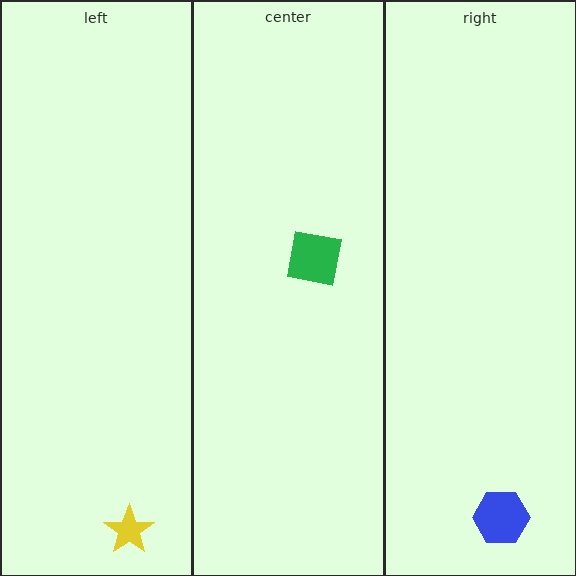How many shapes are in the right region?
1.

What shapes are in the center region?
The green square.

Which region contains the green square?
The center region.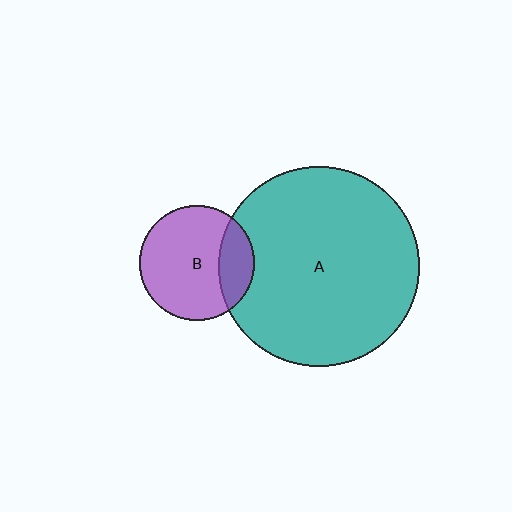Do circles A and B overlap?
Yes.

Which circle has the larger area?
Circle A (teal).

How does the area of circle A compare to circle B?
Approximately 3.1 times.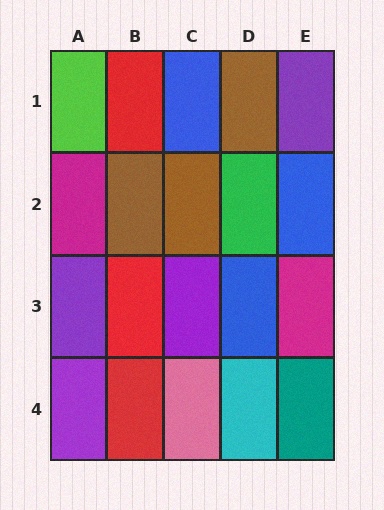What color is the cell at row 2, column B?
Brown.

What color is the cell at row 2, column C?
Brown.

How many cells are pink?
1 cell is pink.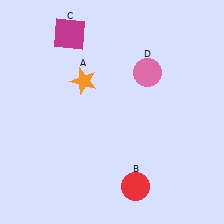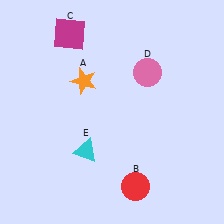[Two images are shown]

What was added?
A cyan triangle (E) was added in Image 2.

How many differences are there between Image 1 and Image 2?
There is 1 difference between the two images.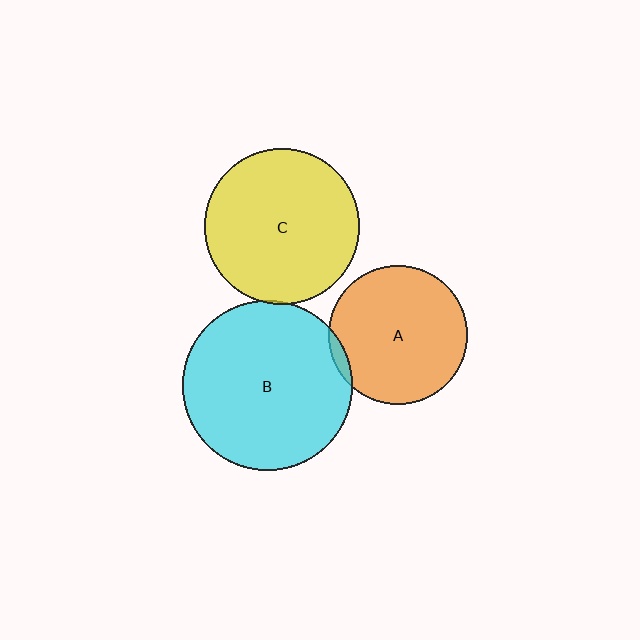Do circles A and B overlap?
Yes.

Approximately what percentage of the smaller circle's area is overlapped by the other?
Approximately 5%.